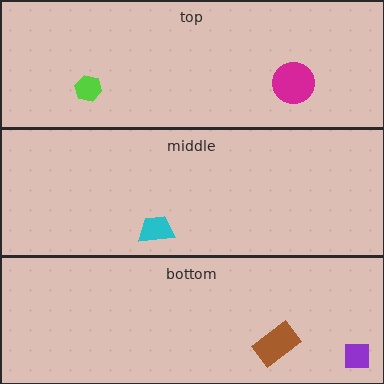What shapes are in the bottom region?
The purple square, the brown rectangle.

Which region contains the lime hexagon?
The top region.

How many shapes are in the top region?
2.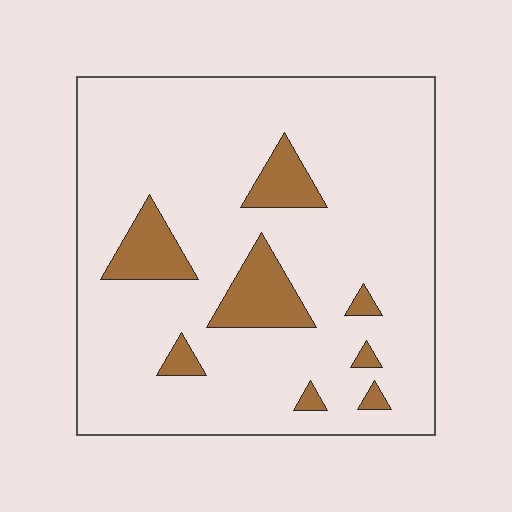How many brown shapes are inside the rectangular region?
8.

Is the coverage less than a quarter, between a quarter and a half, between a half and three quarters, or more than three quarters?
Less than a quarter.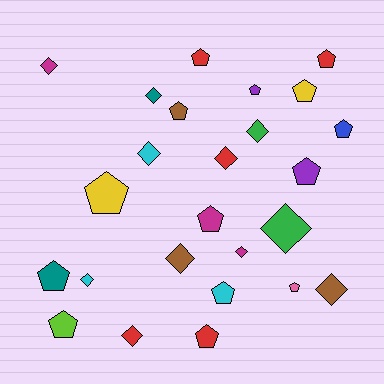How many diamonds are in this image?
There are 11 diamonds.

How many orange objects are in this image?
There are no orange objects.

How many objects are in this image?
There are 25 objects.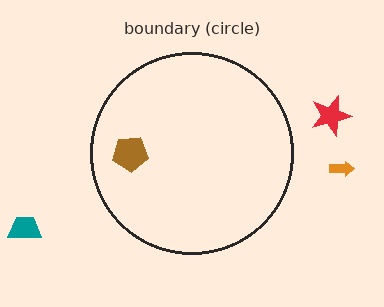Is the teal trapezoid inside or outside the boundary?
Outside.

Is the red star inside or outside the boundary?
Outside.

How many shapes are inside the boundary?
1 inside, 3 outside.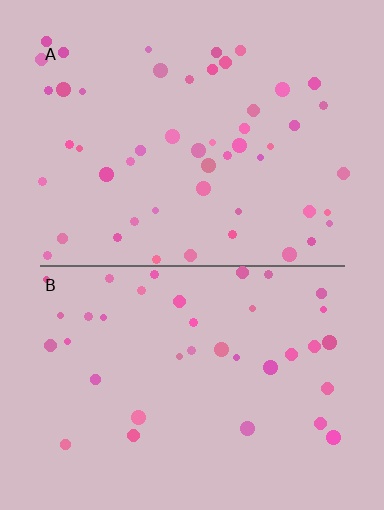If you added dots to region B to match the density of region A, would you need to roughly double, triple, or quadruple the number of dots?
Approximately double.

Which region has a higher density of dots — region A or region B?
A (the top).